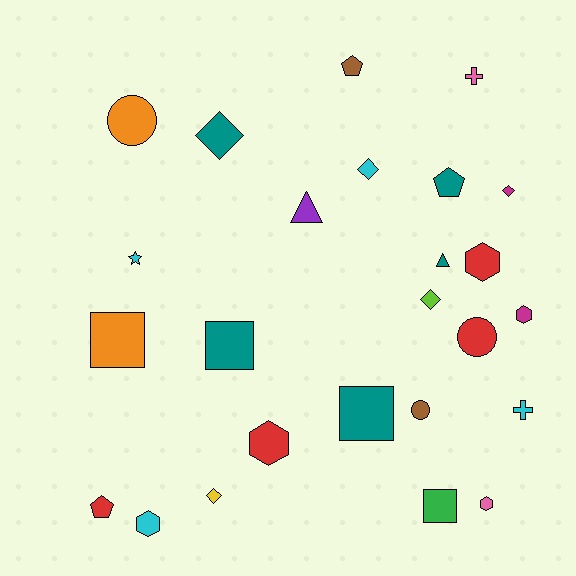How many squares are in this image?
There are 4 squares.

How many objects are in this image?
There are 25 objects.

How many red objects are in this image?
There are 4 red objects.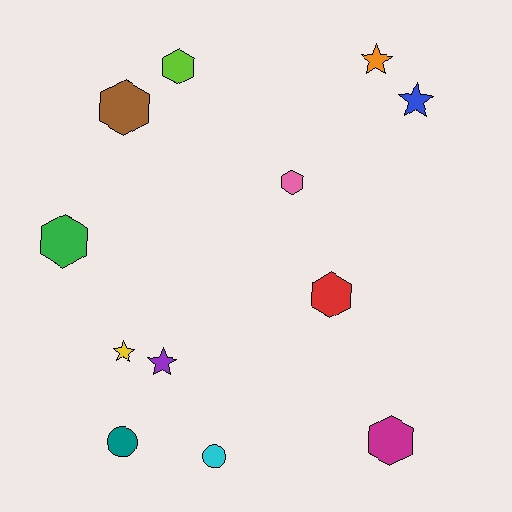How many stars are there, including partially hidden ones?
There are 4 stars.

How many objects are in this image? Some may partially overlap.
There are 12 objects.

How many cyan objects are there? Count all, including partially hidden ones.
There is 1 cyan object.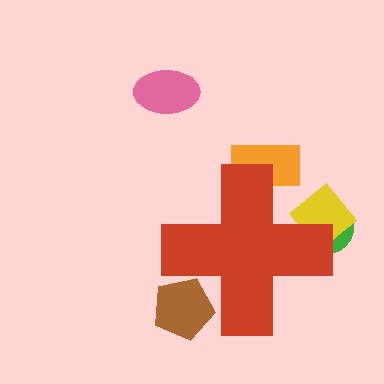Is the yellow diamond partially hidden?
Yes, the yellow diamond is partially hidden behind the red cross.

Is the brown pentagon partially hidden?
Yes, the brown pentagon is partially hidden behind the red cross.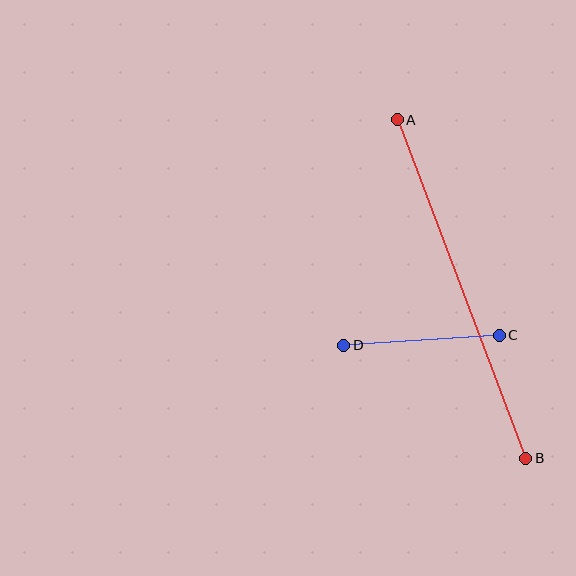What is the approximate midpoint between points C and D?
The midpoint is at approximately (421, 340) pixels.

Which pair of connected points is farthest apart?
Points A and B are farthest apart.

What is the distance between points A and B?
The distance is approximately 362 pixels.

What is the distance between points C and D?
The distance is approximately 156 pixels.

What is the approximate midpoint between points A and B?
The midpoint is at approximately (461, 289) pixels.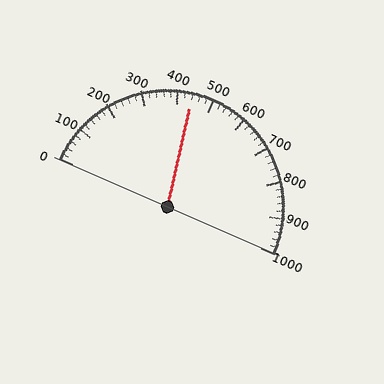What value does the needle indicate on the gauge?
The needle indicates approximately 440.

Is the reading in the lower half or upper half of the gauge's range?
The reading is in the lower half of the range (0 to 1000).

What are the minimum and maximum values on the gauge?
The gauge ranges from 0 to 1000.